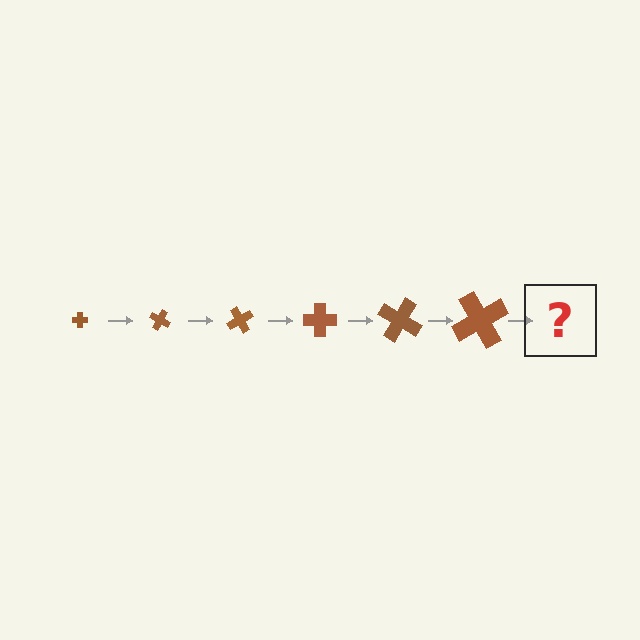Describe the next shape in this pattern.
It should be a cross, larger than the previous one and rotated 180 degrees from the start.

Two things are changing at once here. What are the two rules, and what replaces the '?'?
The two rules are that the cross grows larger each step and it rotates 30 degrees each step. The '?' should be a cross, larger than the previous one and rotated 180 degrees from the start.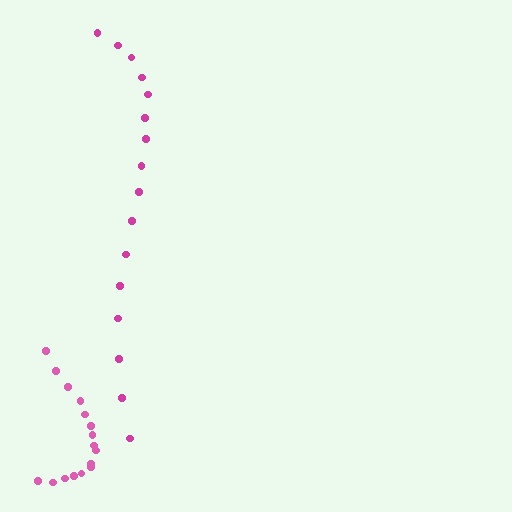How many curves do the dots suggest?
There are 2 distinct paths.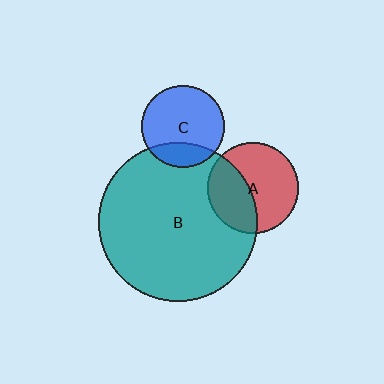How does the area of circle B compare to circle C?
Approximately 3.7 times.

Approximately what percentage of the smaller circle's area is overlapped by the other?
Approximately 20%.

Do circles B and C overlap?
Yes.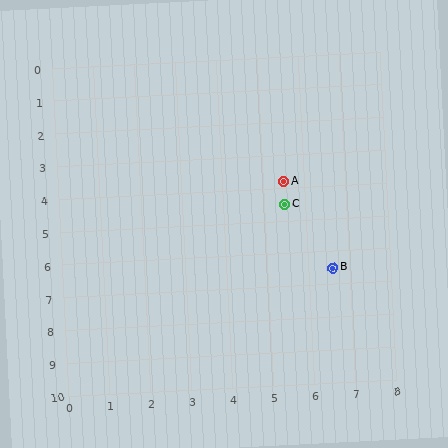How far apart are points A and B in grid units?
Points A and B are about 2.9 grid units apart.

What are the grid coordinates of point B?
Point B is at approximately (6.6, 6.5).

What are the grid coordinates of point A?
Point A is at approximately (5.5, 3.8).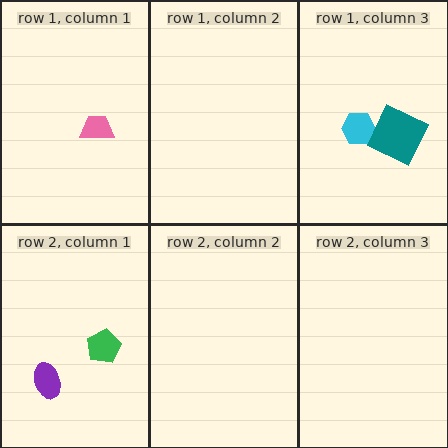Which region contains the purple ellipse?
The row 2, column 1 region.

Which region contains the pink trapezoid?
The row 1, column 1 region.